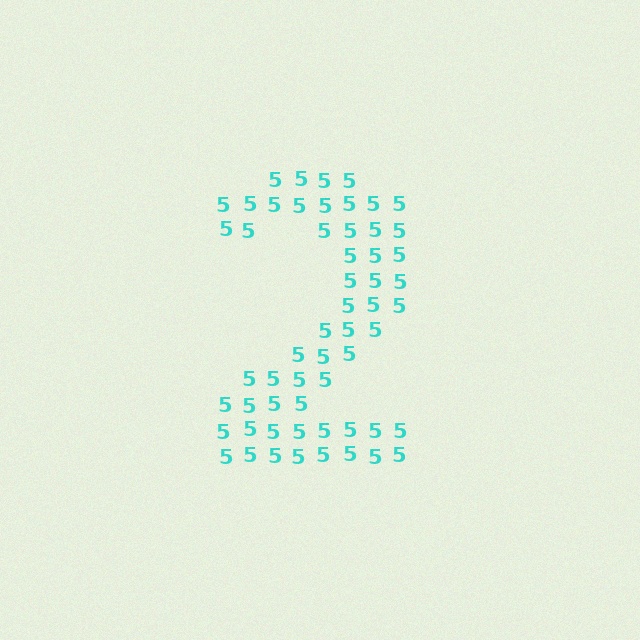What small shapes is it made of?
It is made of small digit 5's.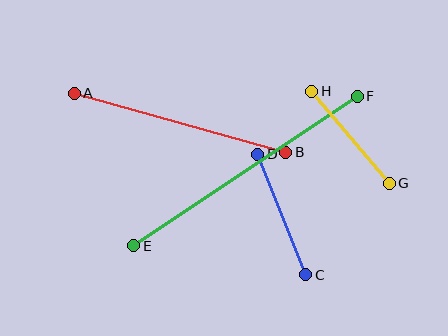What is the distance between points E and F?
The distance is approximately 269 pixels.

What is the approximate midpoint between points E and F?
The midpoint is at approximately (246, 171) pixels.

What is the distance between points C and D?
The distance is approximately 129 pixels.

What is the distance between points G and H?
The distance is approximately 120 pixels.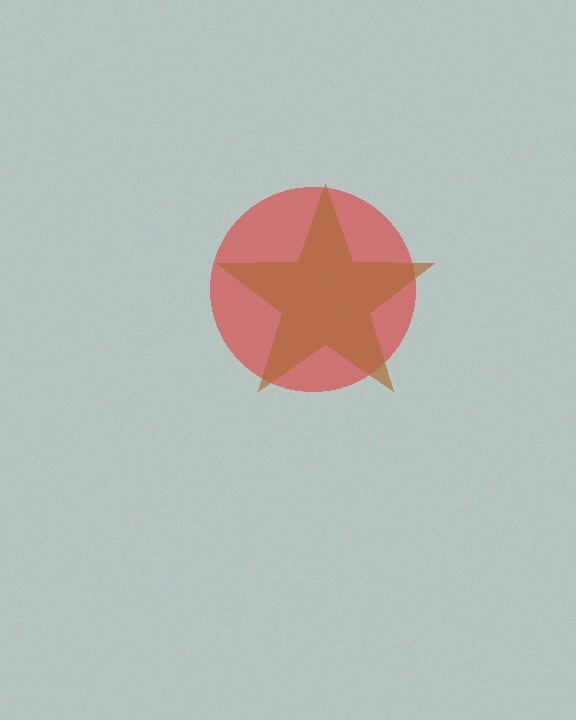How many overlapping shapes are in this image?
There are 2 overlapping shapes in the image.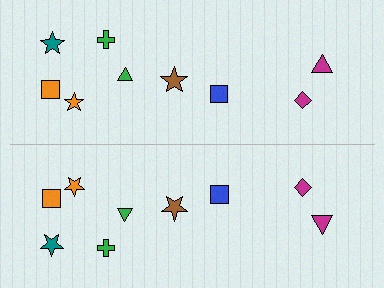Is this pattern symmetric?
Yes, this pattern has bilateral (reflection) symmetry.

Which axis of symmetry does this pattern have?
The pattern has a horizontal axis of symmetry running through the center of the image.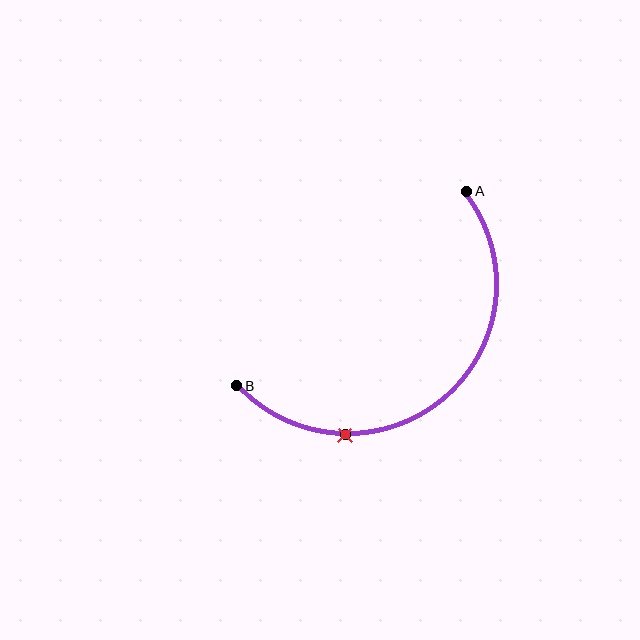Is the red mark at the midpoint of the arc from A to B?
No. The red mark lies on the arc but is closer to endpoint B. The arc midpoint would be at the point on the curve equidistant along the arc from both A and B.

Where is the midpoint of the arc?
The arc midpoint is the point on the curve farthest from the straight line joining A and B. It sits below and to the right of that line.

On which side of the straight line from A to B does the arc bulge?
The arc bulges below and to the right of the straight line connecting A and B.